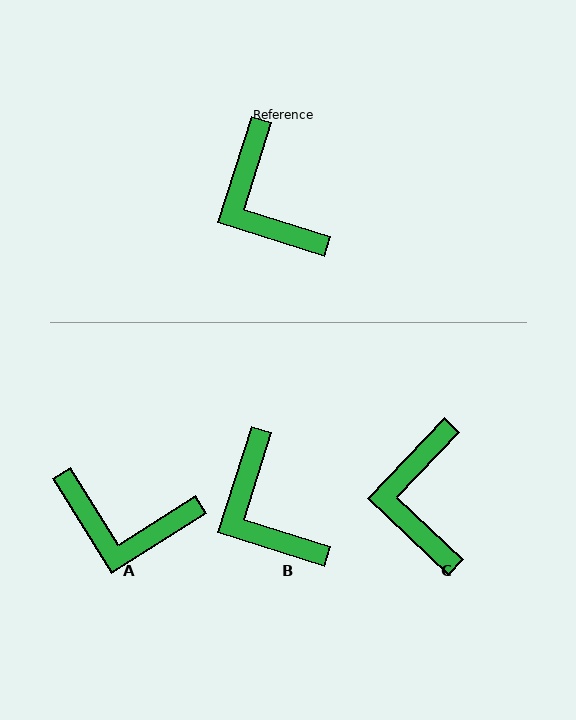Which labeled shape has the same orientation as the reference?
B.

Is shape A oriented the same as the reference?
No, it is off by about 50 degrees.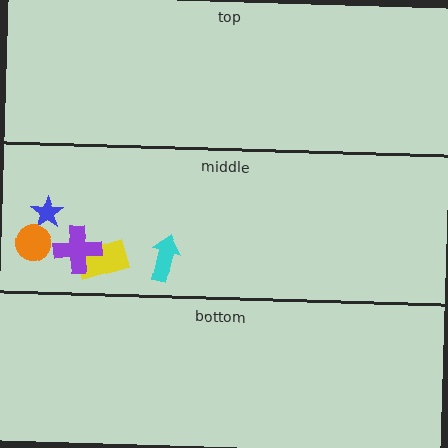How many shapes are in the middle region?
5.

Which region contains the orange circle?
The middle region.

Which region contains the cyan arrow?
The middle region.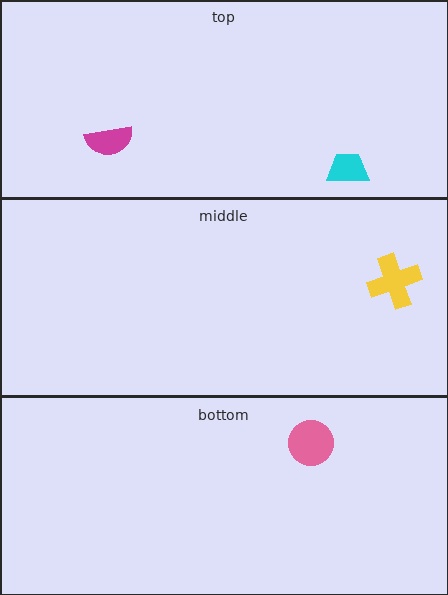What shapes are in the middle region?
The yellow cross.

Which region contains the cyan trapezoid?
The top region.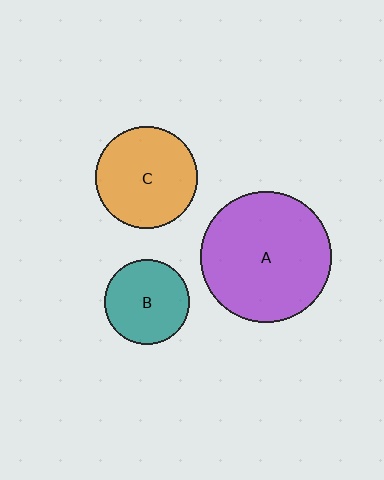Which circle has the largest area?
Circle A (purple).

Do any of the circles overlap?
No, none of the circles overlap.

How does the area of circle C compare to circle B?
Approximately 1.4 times.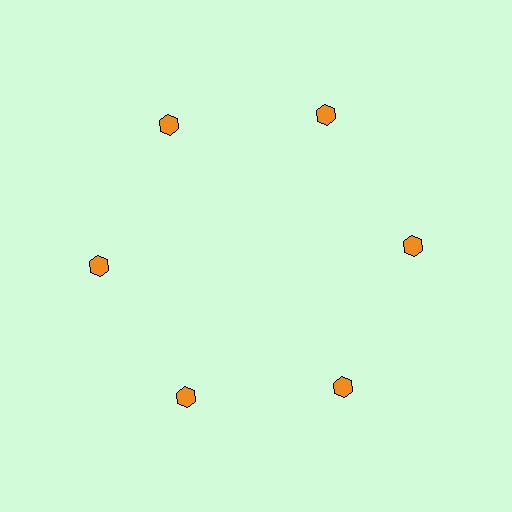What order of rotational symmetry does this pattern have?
This pattern has 6-fold rotational symmetry.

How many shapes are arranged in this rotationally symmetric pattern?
There are 6 shapes, arranged in 6 groups of 1.